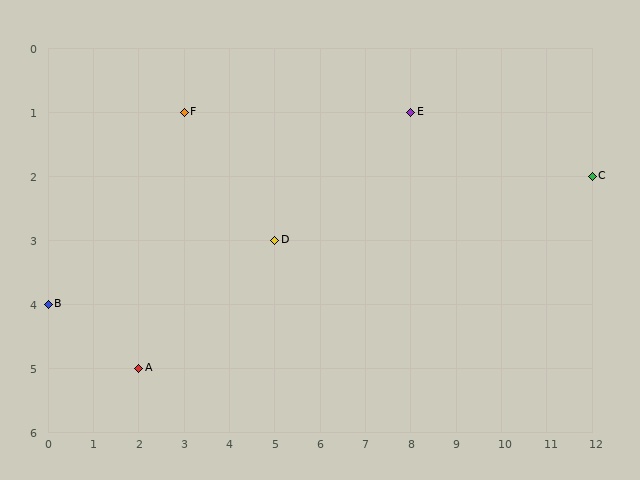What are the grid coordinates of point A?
Point A is at grid coordinates (2, 5).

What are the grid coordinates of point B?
Point B is at grid coordinates (0, 4).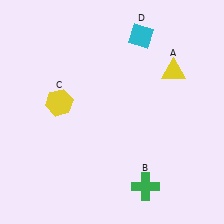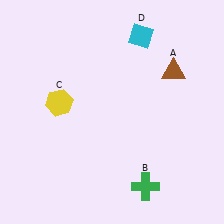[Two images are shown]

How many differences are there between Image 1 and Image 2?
There is 1 difference between the two images.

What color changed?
The triangle (A) changed from yellow in Image 1 to brown in Image 2.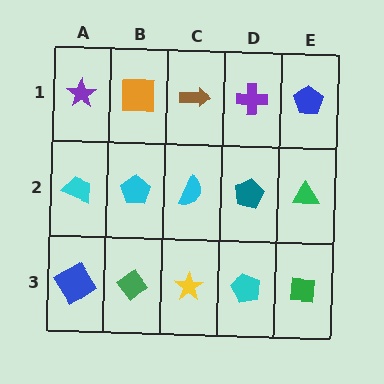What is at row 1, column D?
A purple cross.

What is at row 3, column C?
A yellow star.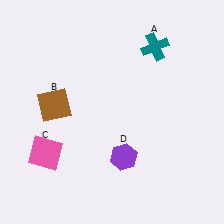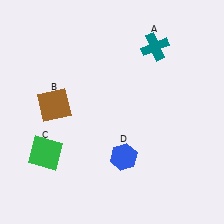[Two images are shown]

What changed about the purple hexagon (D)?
In Image 1, D is purple. In Image 2, it changed to blue.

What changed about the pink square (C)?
In Image 1, C is pink. In Image 2, it changed to green.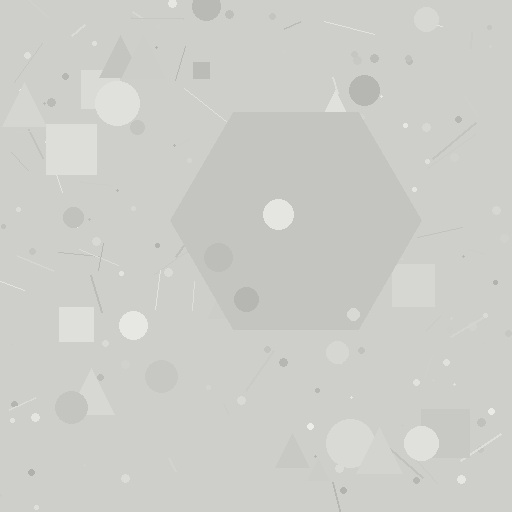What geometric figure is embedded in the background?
A hexagon is embedded in the background.